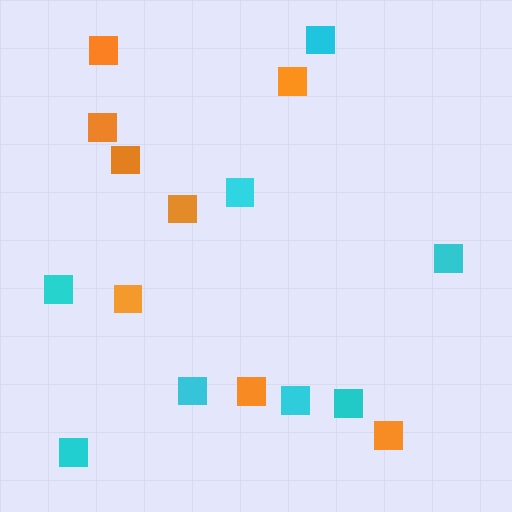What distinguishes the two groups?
There are 2 groups: one group of orange squares (8) and one group of cyan squares (8).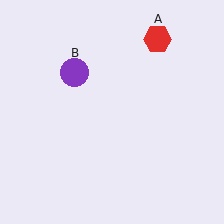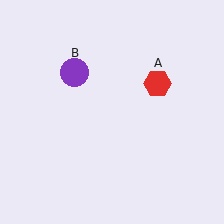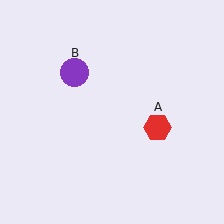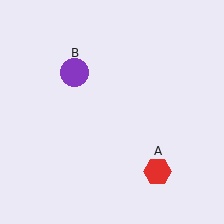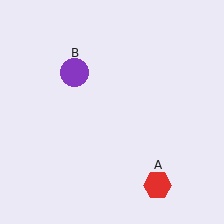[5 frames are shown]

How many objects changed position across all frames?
1 object changed position: red hexagon (object A).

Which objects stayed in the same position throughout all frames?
Purple circle (object B) remained stationary.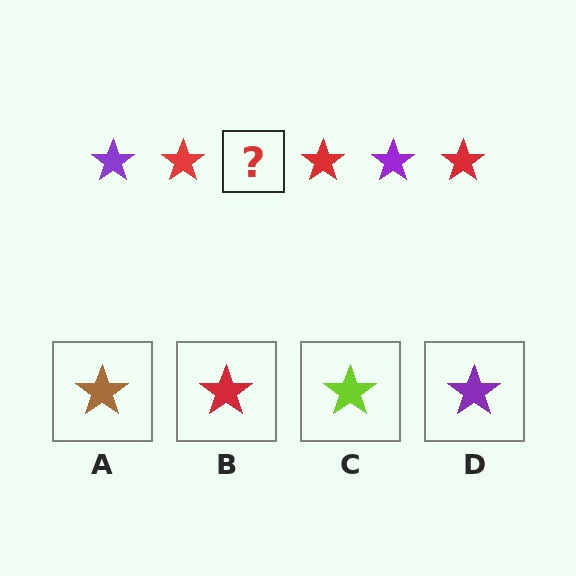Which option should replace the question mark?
Option D.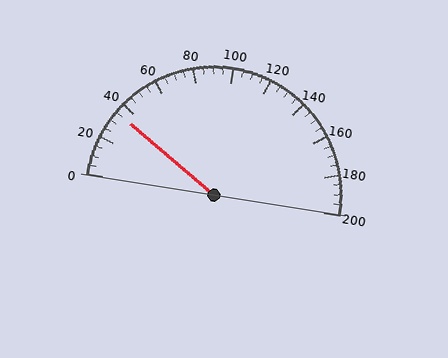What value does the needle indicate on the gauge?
The needle indicates approximately 35.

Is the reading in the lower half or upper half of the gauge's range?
The reading is in the lower half of the range (0 to 200).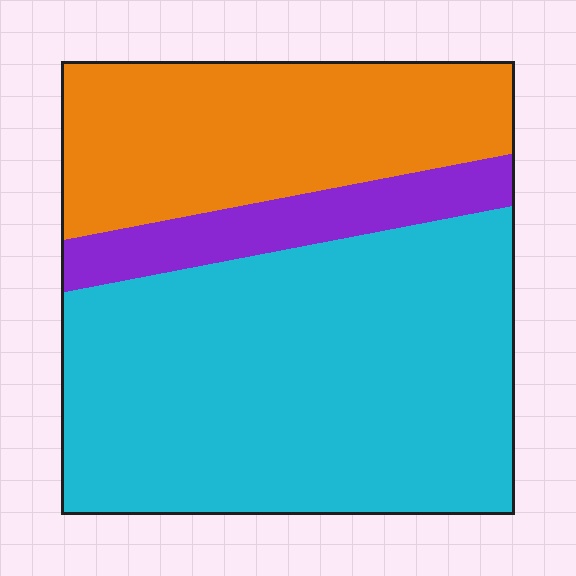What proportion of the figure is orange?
Orange covers roughly 30% of the figure.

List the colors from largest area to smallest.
From largest to smallest: cyan, orange, purple.